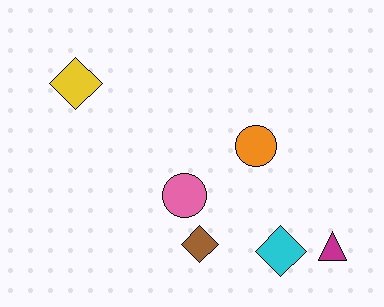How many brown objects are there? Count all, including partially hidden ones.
There is 1 brown object.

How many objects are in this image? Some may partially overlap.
There are 6 objects.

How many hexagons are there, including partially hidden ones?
There are no hexagons.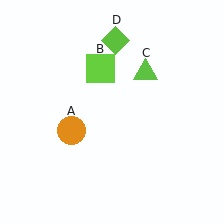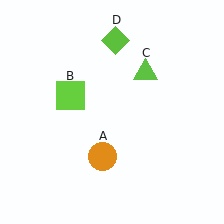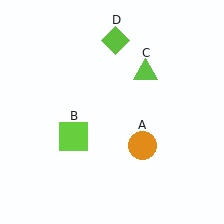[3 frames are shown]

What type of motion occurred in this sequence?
The orange circle (object A), lime square (object B) rotated counterclockwise around the center of the scene.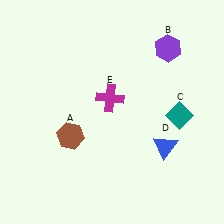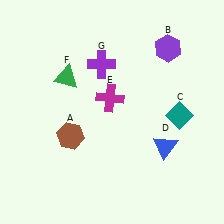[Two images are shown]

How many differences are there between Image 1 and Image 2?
There are 2 differences between the two images.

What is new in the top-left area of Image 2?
A green triangle (F) was added in the top-left area of Image 2.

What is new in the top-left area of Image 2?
A purple cross (G) was added in the top-left area of Image 2.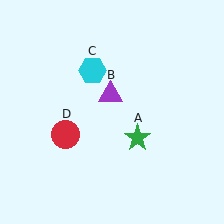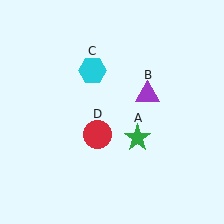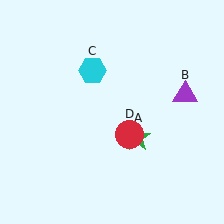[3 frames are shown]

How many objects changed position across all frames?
2 objects changed position: purple triangle (object B), red circle (object D).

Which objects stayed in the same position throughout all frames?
Green star (object A) and cyan hexagon (object C) remained stationary.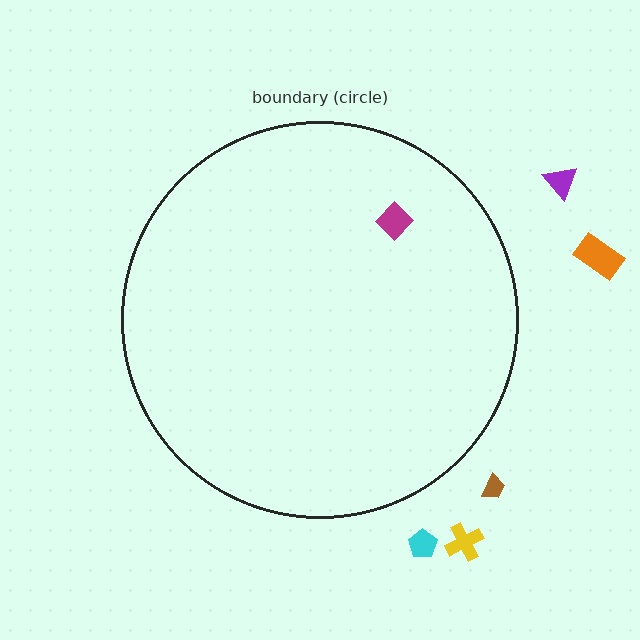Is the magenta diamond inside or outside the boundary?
Inside.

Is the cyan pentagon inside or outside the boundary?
Outside.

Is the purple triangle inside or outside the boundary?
Outside.